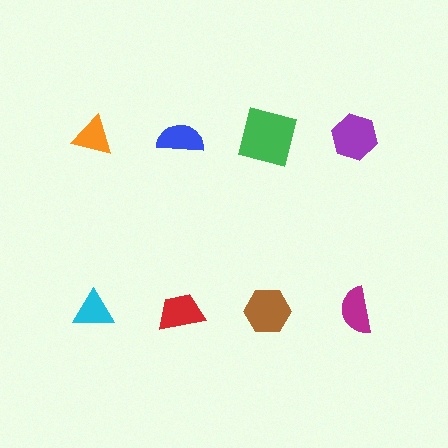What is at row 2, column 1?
A cyan triangle.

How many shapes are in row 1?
4 shapes.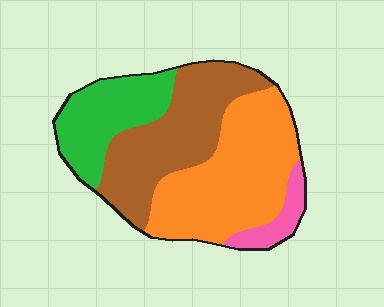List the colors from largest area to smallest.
From largest to smallest: orange, brown, green, pink.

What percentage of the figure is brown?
Brown covers roughly 35% of the figure.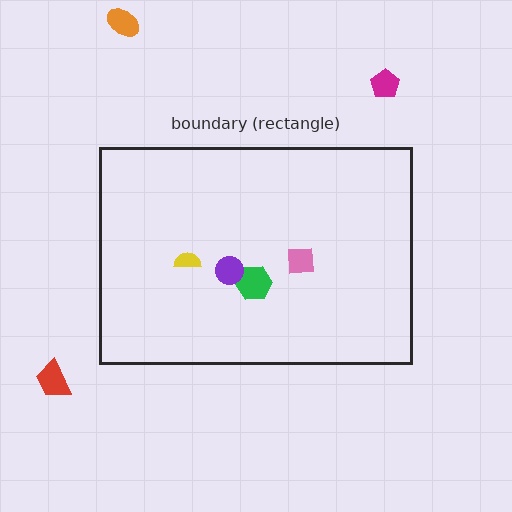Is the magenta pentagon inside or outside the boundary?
Outside.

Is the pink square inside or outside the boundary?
Inside.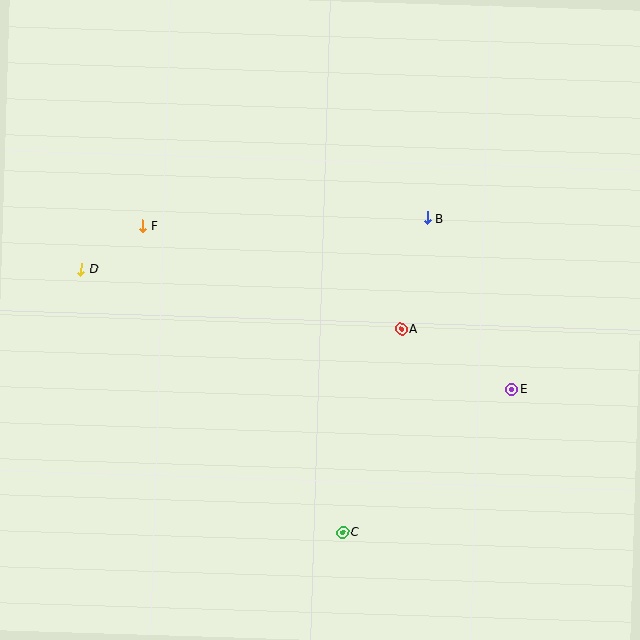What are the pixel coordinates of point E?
Point E is at (511, 389).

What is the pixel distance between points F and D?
The distance between F and D is 75 pixels.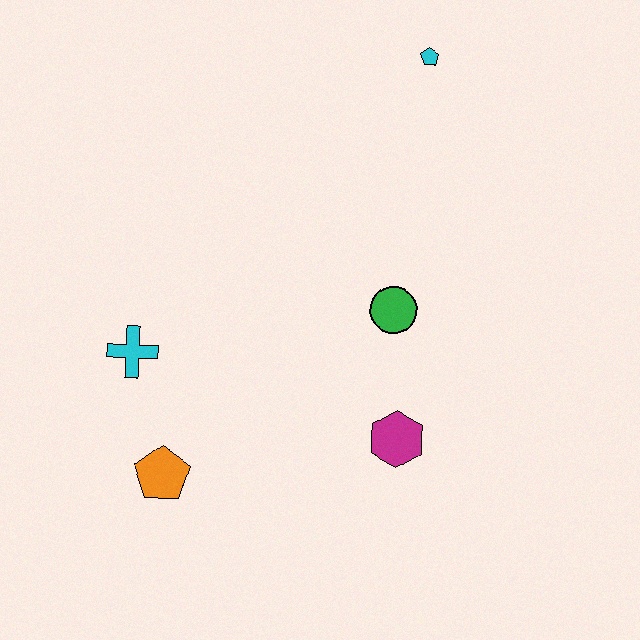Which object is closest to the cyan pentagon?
The green circle is closest to the cyan pentagon.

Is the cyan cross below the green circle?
Yes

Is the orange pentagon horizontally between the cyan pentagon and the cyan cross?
Yes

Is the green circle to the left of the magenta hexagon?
Yes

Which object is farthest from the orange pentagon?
The cyan pentagon is farthest from the orange pentagon.